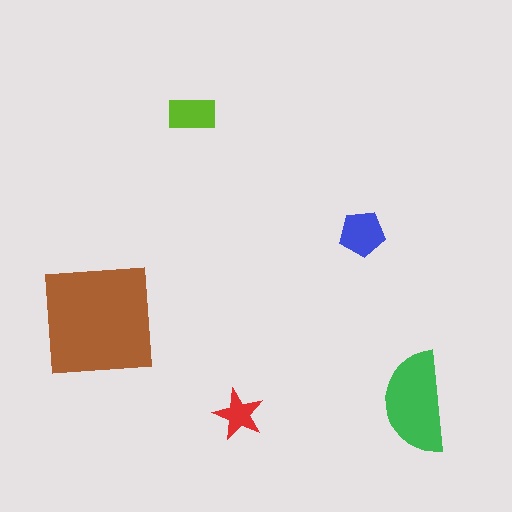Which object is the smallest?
The red star.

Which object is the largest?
The brown square.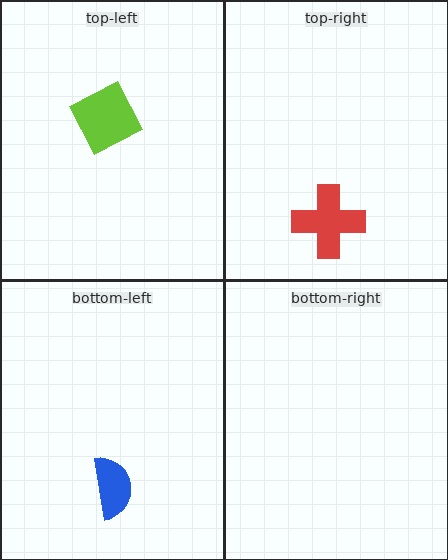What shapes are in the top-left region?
The lime square.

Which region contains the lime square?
The top-left region.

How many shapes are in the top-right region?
1.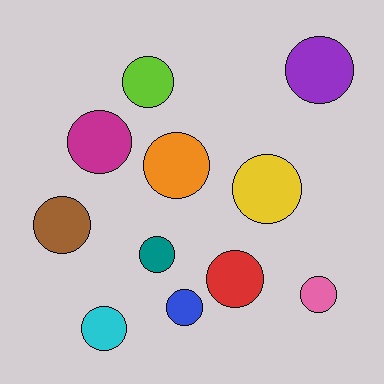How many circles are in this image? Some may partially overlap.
There are 11 circles.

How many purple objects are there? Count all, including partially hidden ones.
There is 1 purple object.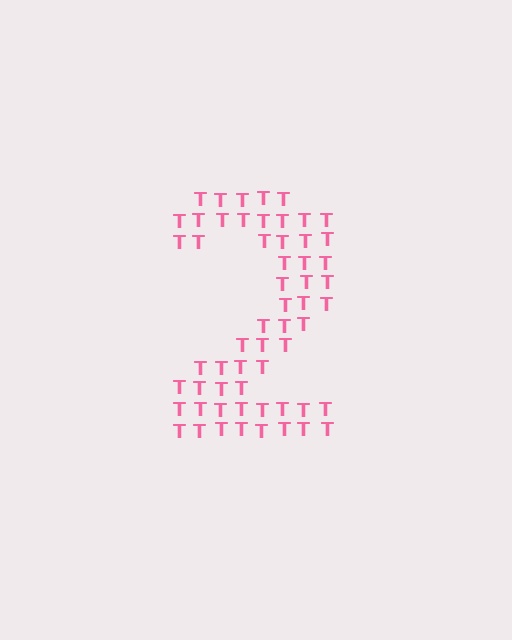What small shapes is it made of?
It is made of small letter T's.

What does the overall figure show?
The overall figure shows the digit 2.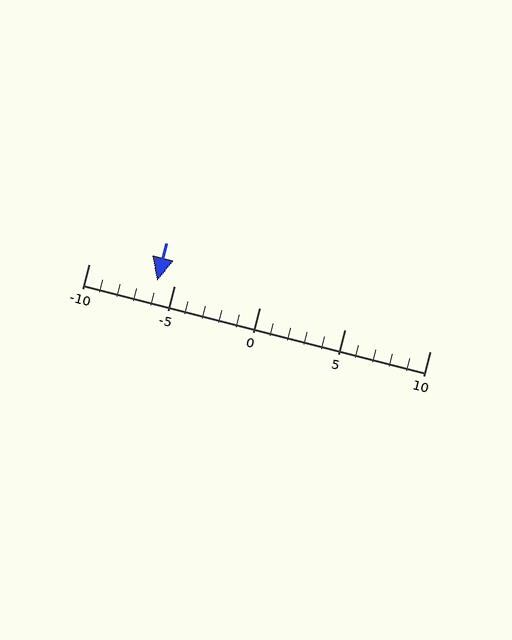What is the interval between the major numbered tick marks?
The major tick marks are spaced 5 units apart.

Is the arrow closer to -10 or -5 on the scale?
The arrow is closer to -5.